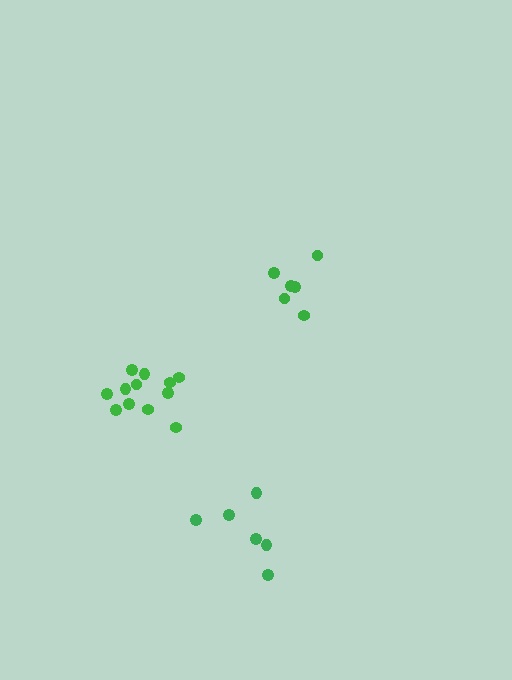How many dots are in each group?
Group 1: 6 dots, Group 2: 6 dots, Group 3: 12 dots (24 total).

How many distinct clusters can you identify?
There are 3 distinct clusters.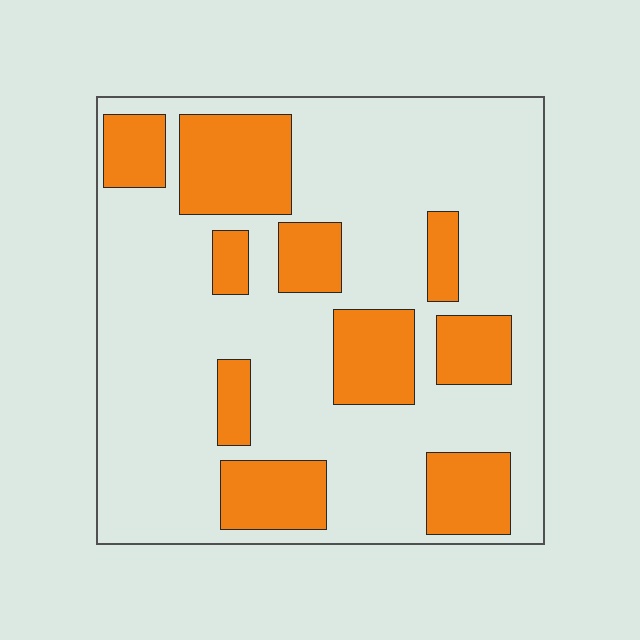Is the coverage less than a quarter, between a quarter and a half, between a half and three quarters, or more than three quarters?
Between a quarter and a half.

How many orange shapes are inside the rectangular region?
10.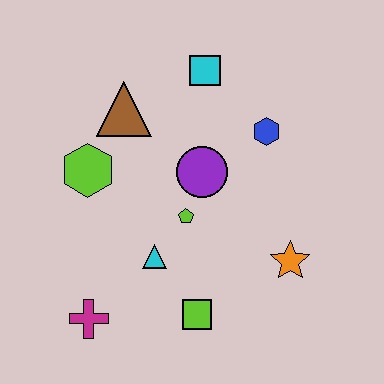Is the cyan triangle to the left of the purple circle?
Yes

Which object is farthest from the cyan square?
The magenta cross is farthest from the cyan square.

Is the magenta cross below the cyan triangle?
Yes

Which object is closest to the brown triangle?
The lime hexagon is closest to the brown triangle.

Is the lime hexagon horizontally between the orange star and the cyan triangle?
No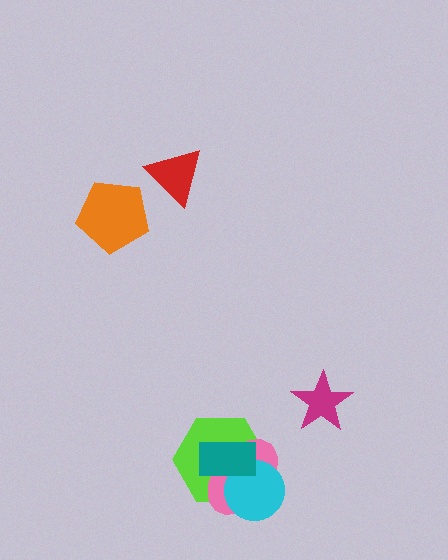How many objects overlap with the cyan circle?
3 objects overlap with the cyan circle.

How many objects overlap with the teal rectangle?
3 objects overlap with the teal rectangle.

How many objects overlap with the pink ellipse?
3 objects overlap with the pink ellipse.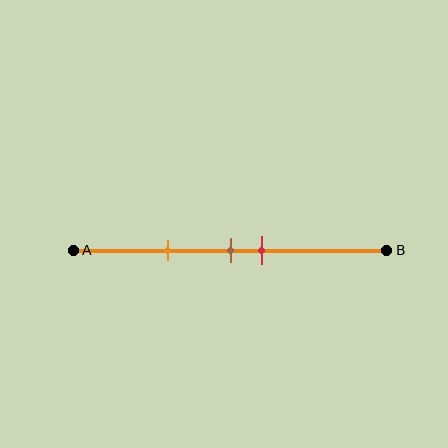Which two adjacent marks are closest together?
The brown and red marks are the closest adjacent pair.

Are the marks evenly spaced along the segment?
No, the marks are not evenly spaced.